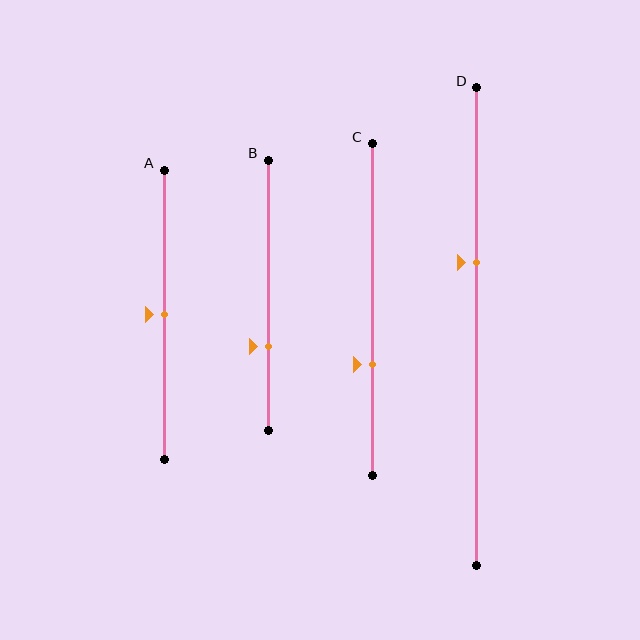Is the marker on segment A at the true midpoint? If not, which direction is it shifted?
Yes, the marker on segment A is at the true midpoint.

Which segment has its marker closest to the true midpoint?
Segment A has its marker closest to the true midpoint.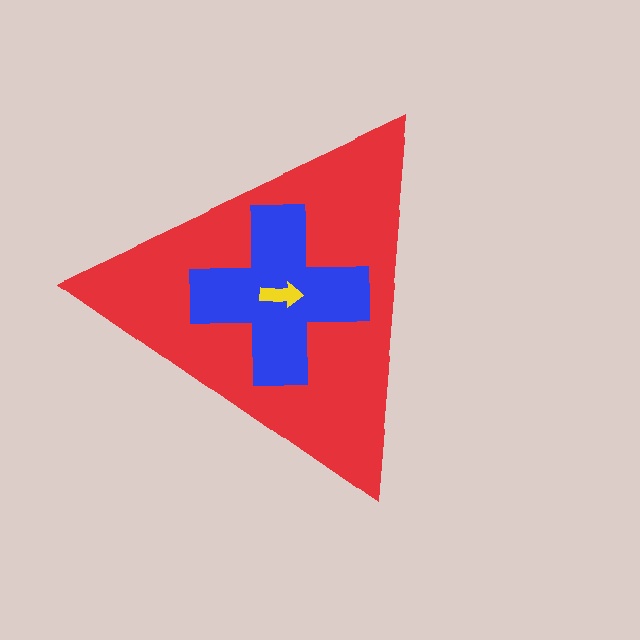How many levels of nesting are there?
3.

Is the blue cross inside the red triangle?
Yes.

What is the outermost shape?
The red triangle.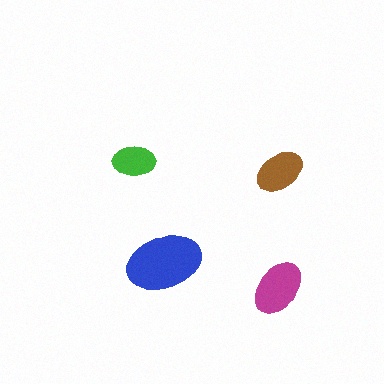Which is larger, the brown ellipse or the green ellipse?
The brown one.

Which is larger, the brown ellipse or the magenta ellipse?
The magenta one.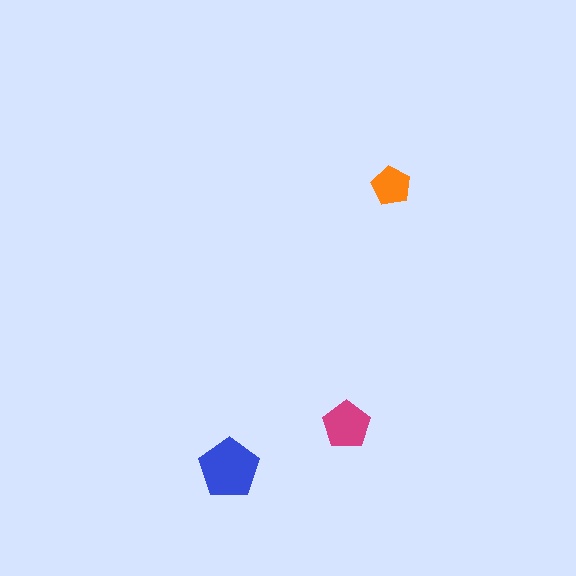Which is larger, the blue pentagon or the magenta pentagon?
The blue one.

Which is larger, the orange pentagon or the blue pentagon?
The blue one.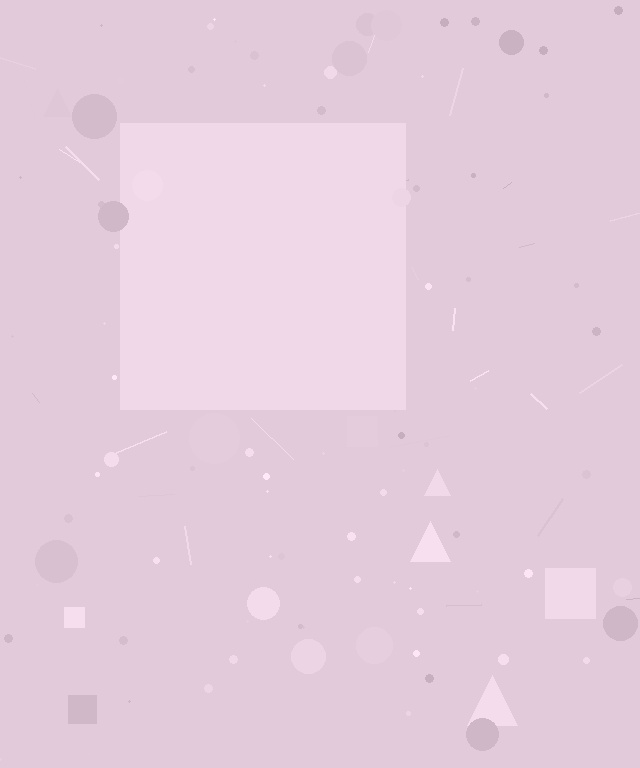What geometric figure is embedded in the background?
A square is embedded in the background.